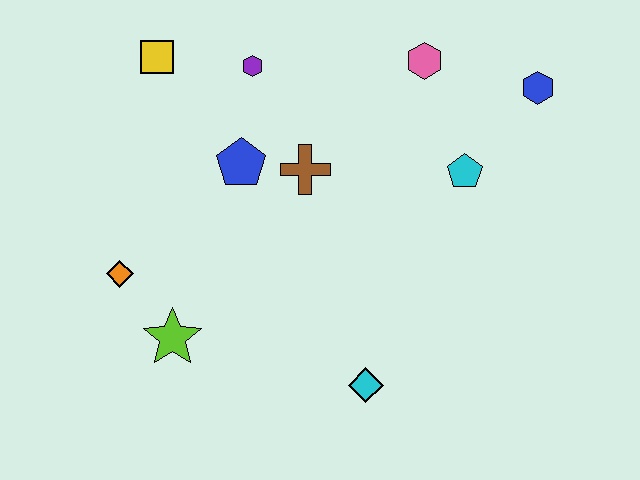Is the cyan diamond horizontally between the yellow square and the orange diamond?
No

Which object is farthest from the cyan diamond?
The yellow square is farthest from the cyan diamond.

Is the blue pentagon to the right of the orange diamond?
Yes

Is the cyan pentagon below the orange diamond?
No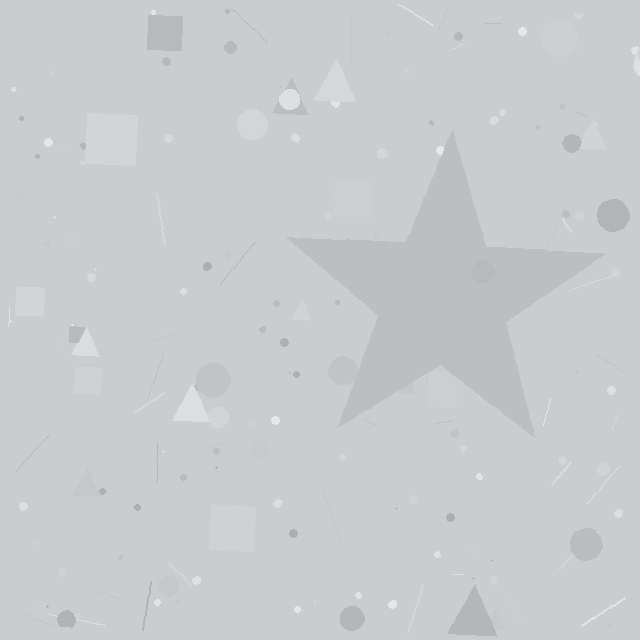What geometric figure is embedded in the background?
A star is embedded in the background.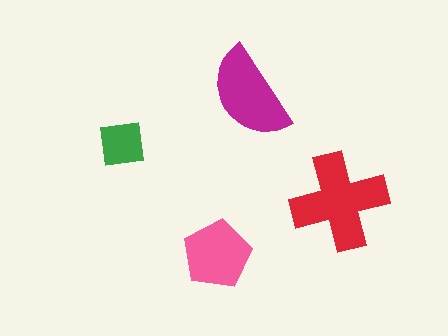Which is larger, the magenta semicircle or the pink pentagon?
The magenta semicircle.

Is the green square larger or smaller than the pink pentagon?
Smaller.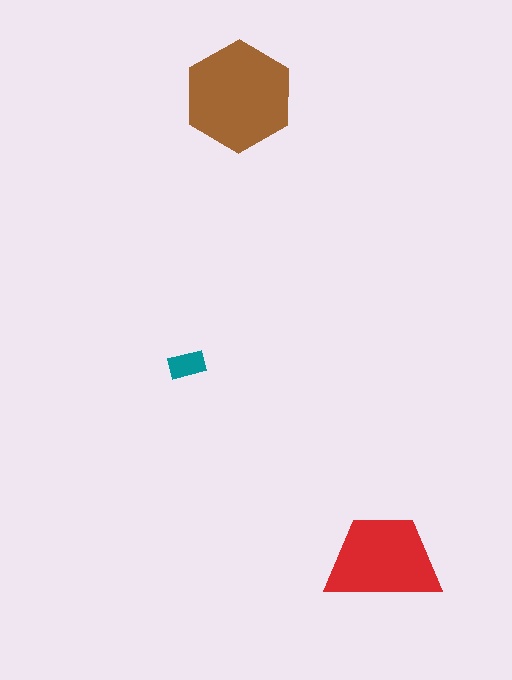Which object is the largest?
The brown hexagon.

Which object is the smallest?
The teal rectangle.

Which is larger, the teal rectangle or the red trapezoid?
The red trapezoid.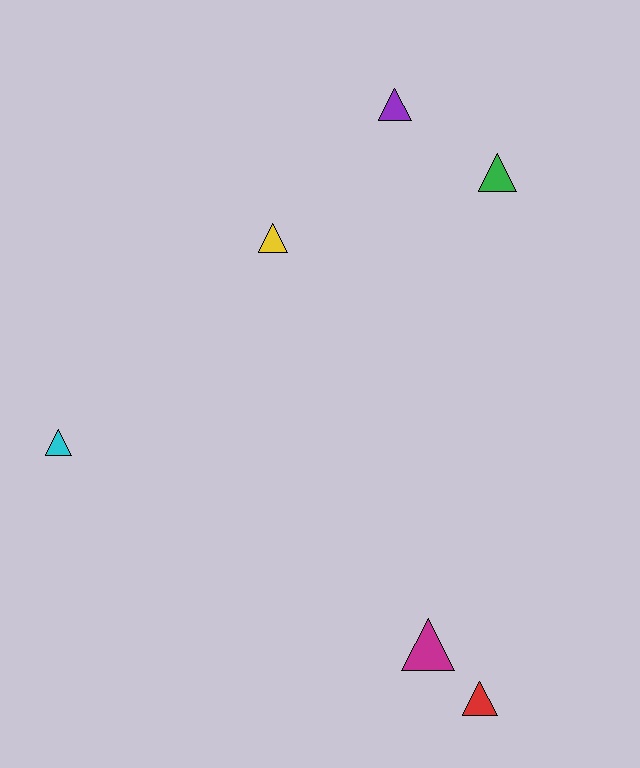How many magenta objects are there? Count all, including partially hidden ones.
There is 1 magenta object.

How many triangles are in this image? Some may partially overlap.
There are 6 triangles.